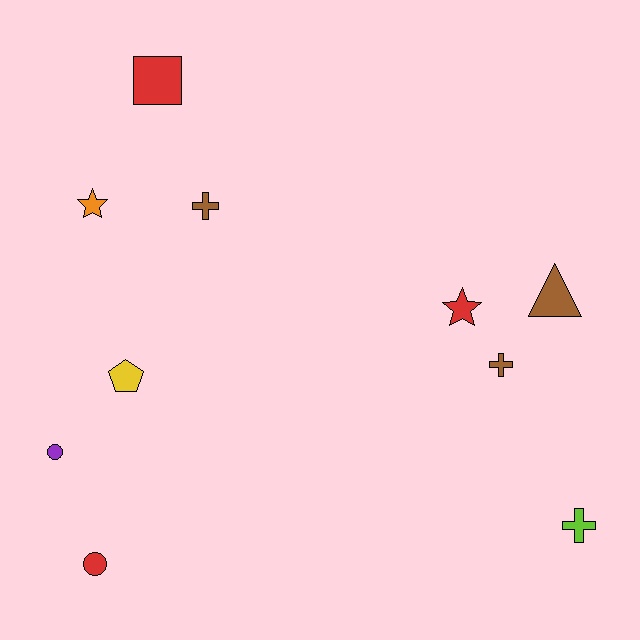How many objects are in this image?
There are 10 objects.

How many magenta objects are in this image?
There are no magenta objects.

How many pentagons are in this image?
There is 1 pentagon.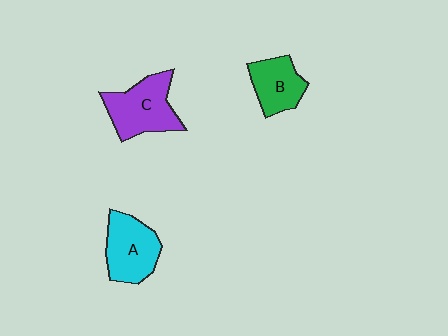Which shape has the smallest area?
Shape B (green).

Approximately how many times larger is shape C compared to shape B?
Approximately 1.4 times.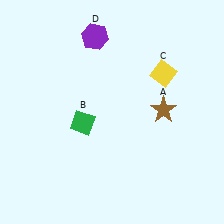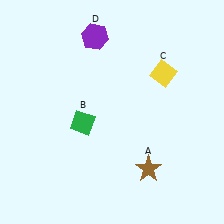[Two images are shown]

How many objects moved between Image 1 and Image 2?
1 object moved between the two images.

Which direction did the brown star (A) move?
The brown star (A) moved down.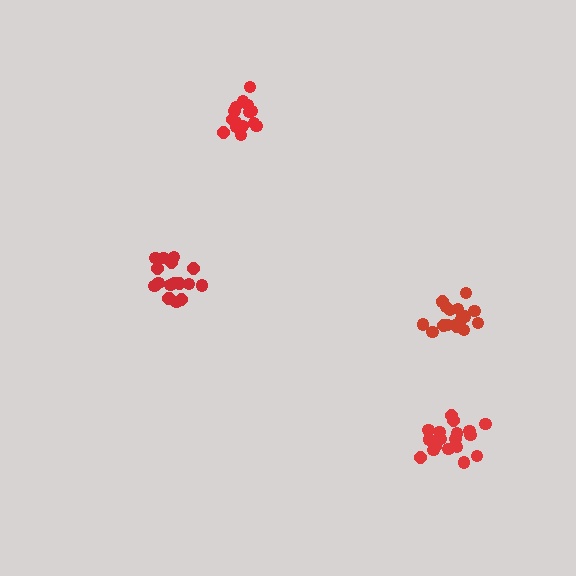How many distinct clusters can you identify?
There are 4 distinct clusters.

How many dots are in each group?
Group 1: 19 dots, Group 2: 17 dots, Group 3: 16 dots, Group 4: 17 dots (69 total).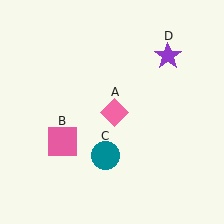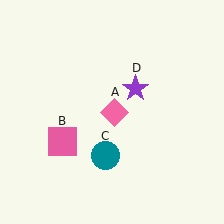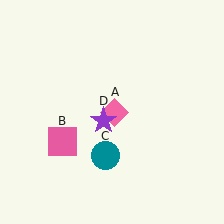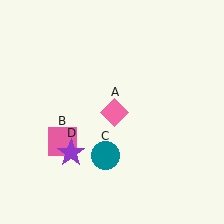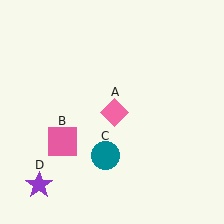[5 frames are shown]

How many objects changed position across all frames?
1 object changed position: purple star (object D).